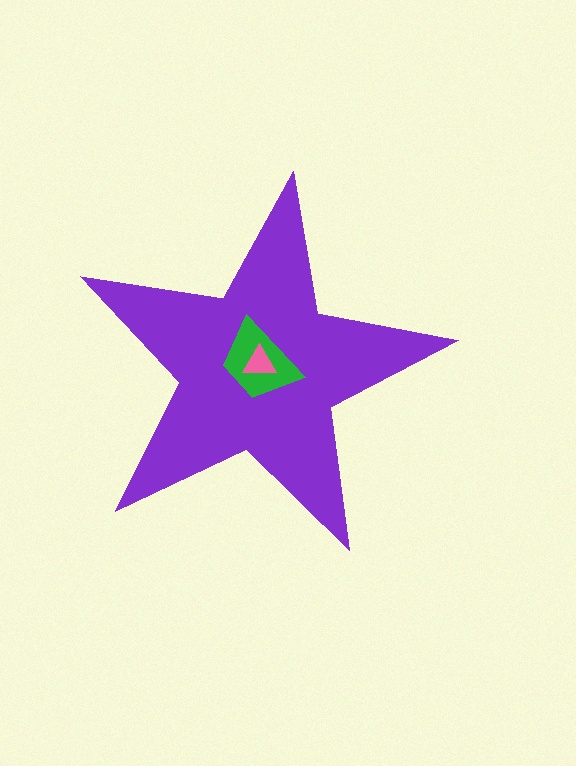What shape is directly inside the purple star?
The green trapezoid.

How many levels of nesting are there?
3.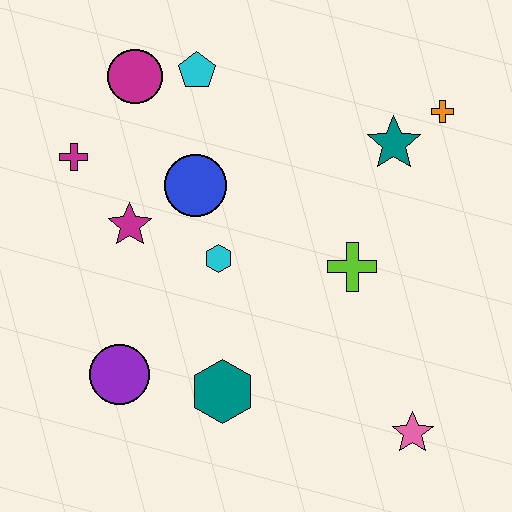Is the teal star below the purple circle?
No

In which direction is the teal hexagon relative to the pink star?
The teal hexagon is to the left of the pink star.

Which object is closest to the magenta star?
The blue circle is closest to the magenta star.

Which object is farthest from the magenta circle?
The pink star is farthest from the magenta circle.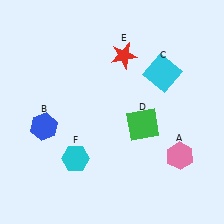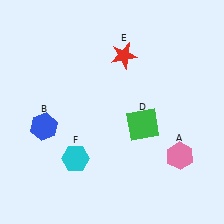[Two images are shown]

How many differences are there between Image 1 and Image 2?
There is 1 difference between the two images.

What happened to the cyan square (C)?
The cyan square (C) was removed in Image 2. It was in the top-right area of Image 1.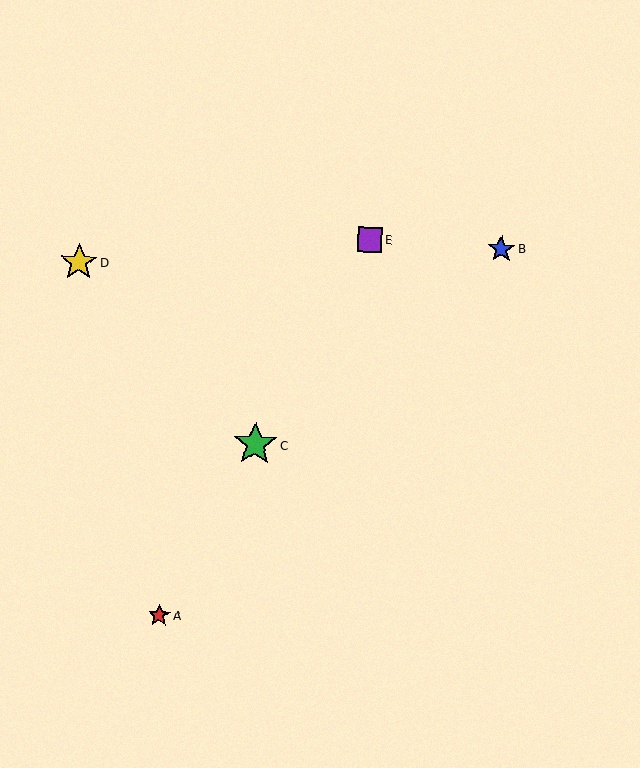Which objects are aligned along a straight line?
Objects A, C, E are aligned along a straight line.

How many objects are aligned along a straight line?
3 objects (A, C, E) are aligned along a straight line.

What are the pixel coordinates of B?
Object B is at (501, 249).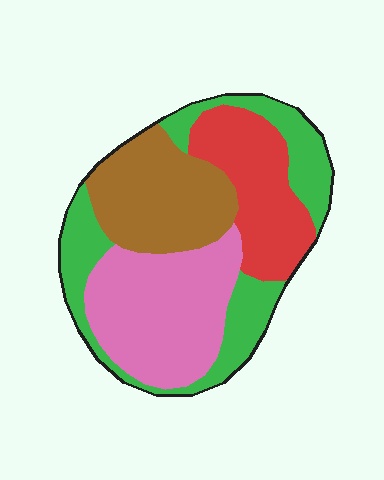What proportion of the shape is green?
Green covers about 25% of the shape.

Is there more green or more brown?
Green.